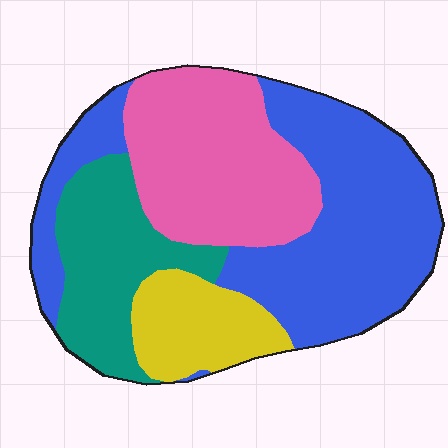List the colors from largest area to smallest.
From largest to smallest: blue, pink, teal, yellow.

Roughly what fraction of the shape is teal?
Teal covers 19% of the shape.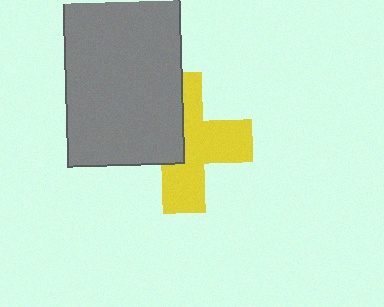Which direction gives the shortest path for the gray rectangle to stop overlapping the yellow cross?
Moving left gives the shortest separation.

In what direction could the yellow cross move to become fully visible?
The yellow cross could move right. That would shift it out from behind the gray rectangle entirely.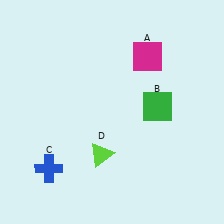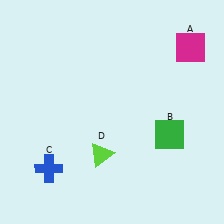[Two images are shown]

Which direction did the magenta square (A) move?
The magenta square (A) moved right.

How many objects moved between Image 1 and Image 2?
2 objects moved between the two images.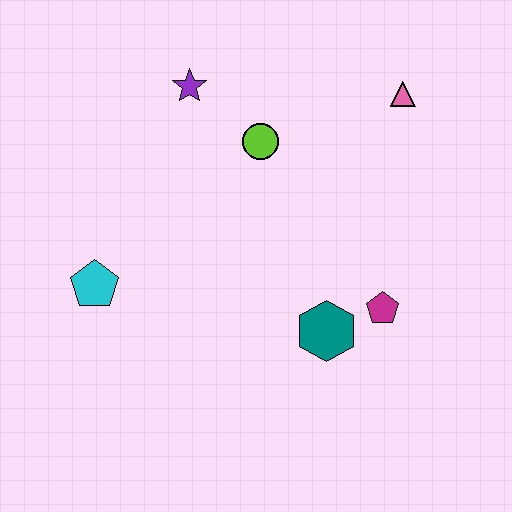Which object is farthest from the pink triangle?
The cyan pentagon is farthest from the pink triangle.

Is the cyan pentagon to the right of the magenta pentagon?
No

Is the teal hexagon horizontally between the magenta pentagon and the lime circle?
Yes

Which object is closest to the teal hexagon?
The magenta pentagon is closest to the teal hexagon.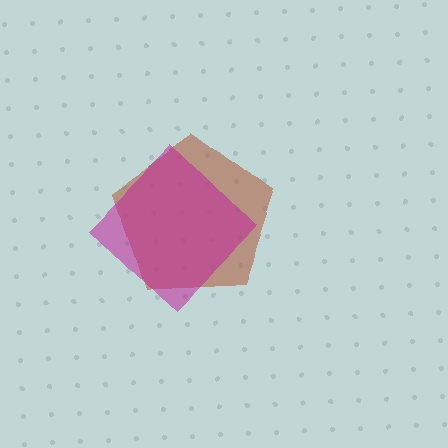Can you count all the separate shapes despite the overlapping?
Yes, there are 2 separate shapes.